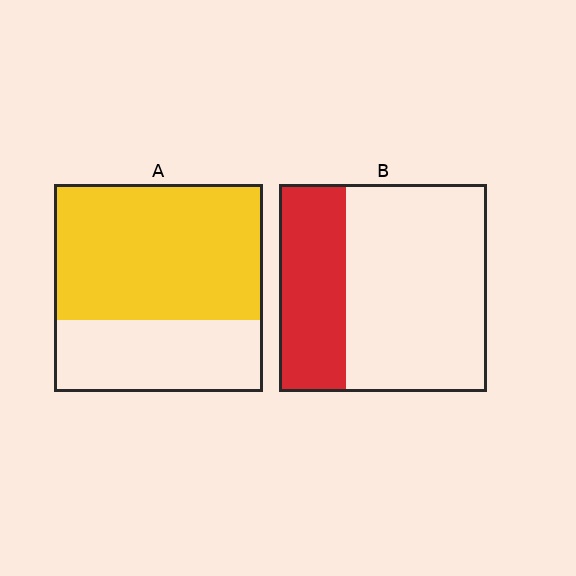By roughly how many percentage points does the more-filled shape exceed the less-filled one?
By roughly 35 percentage points (A over B).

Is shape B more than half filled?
No.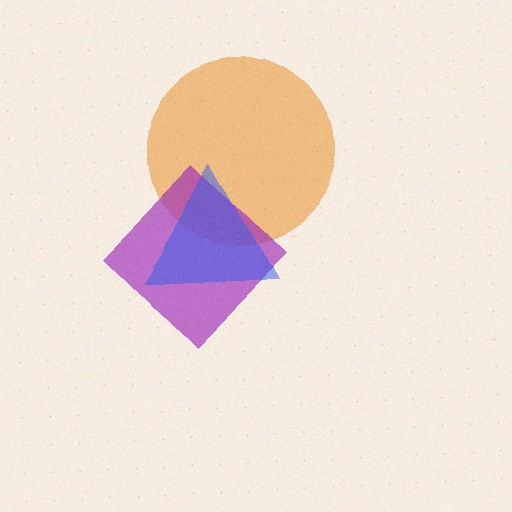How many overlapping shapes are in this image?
There are 3 overlapping shapes in the image.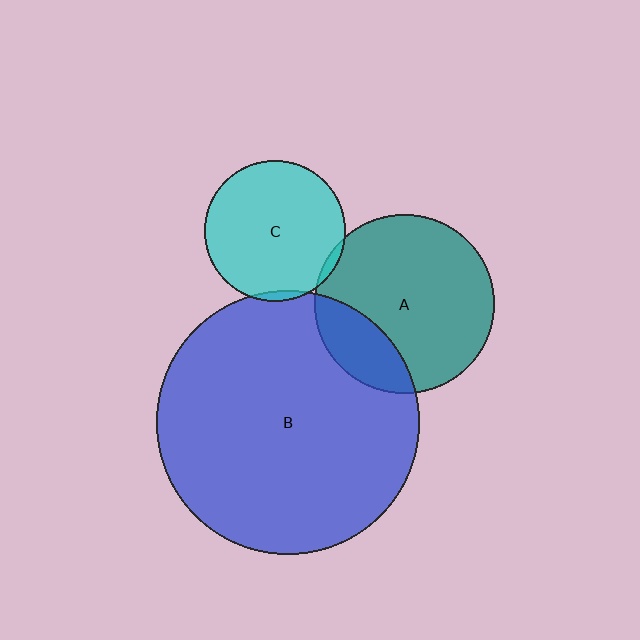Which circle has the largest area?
Circle B (blue).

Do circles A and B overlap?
Yes.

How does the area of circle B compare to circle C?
Approximately 3.5 times.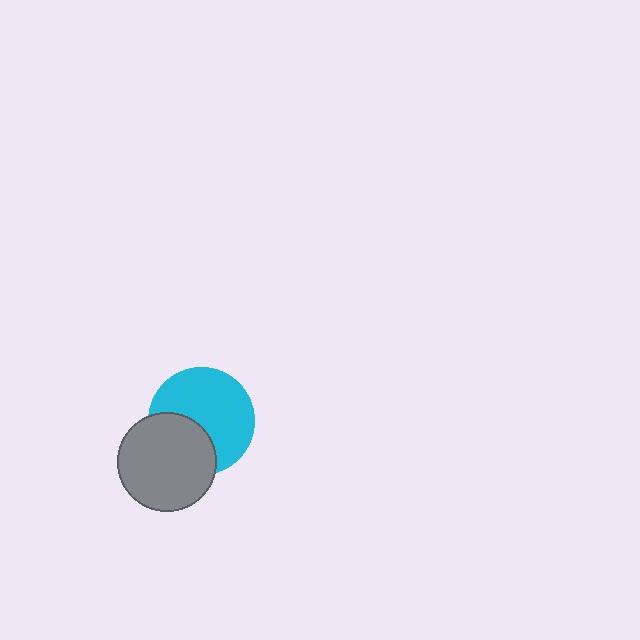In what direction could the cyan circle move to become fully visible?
The cyan circle could move toward the upper-right. That would shift it out from behind the gray circle entirely.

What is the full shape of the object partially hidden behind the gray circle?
The partially hidden object is a cyan circle.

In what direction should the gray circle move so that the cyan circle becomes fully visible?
The gray circle should move toward the lower-left. That is the shortest direction to clear the overlap and leave the cyan circle fully visible.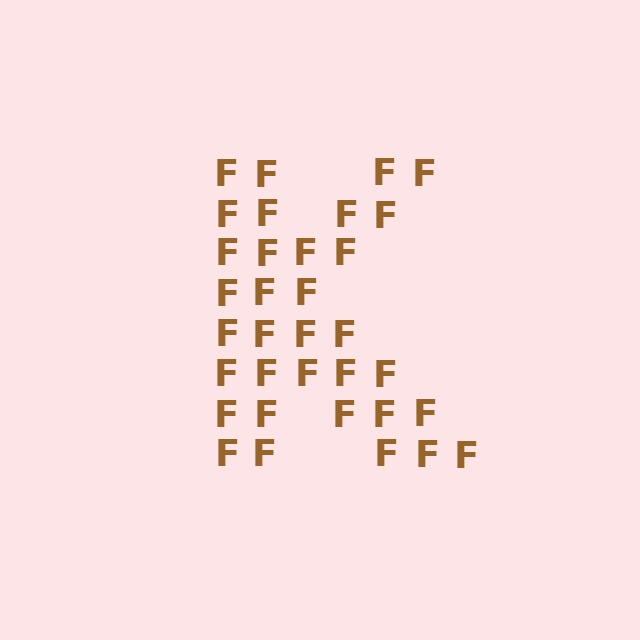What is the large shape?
The large shape is the letter K.